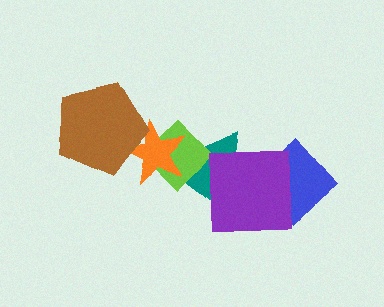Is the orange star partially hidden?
Yes, it is partially covered by another shape.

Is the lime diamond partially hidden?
Yes, it is partially covered by another shape.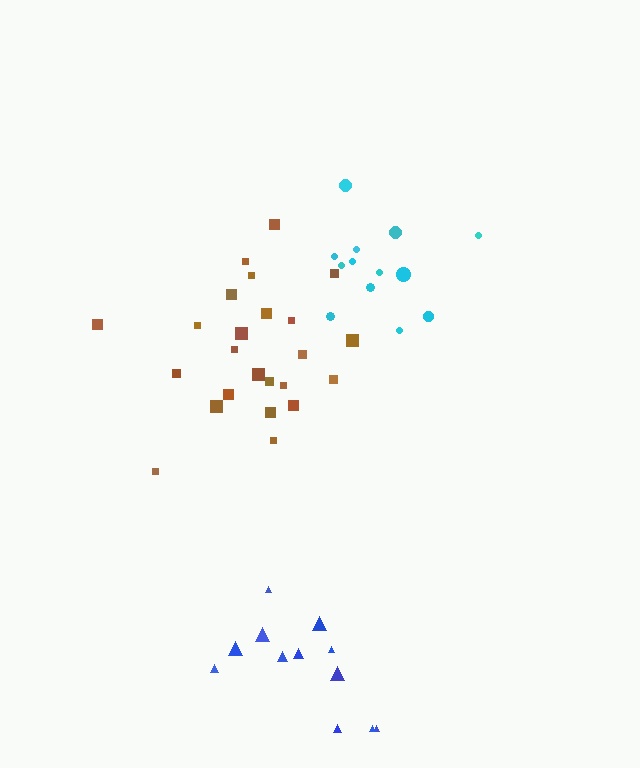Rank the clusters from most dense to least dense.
cyan, brown, blue.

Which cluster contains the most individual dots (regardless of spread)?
Brown (24).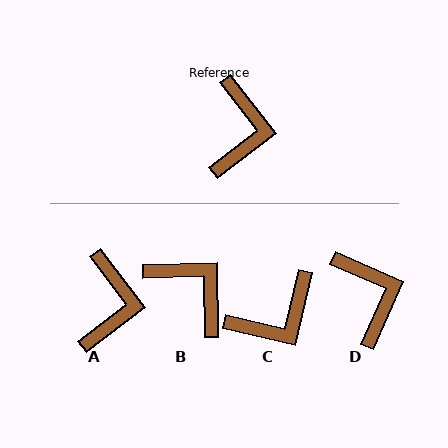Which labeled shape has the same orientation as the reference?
A.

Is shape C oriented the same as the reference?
No, it is off by about 50 degrees.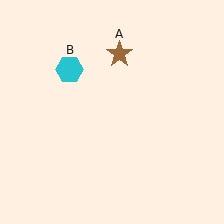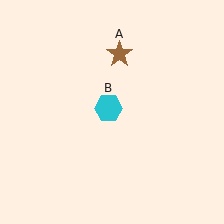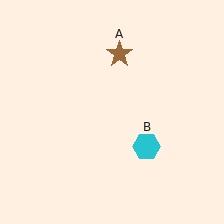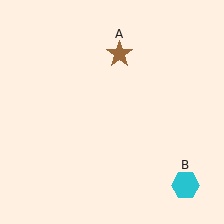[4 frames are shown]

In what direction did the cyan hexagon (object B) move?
The cyan hexagon (object B) moved down and to the right.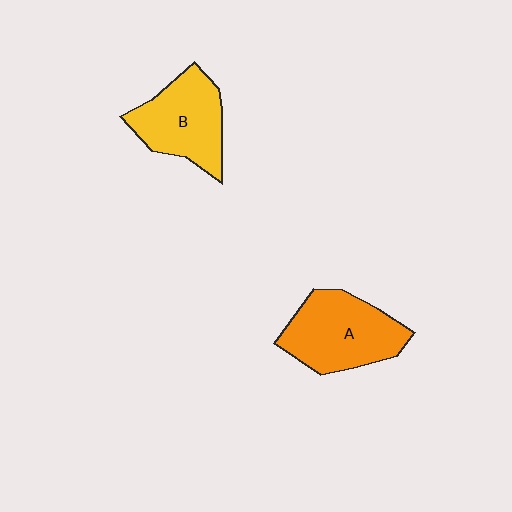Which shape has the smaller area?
Shape B (yellow).